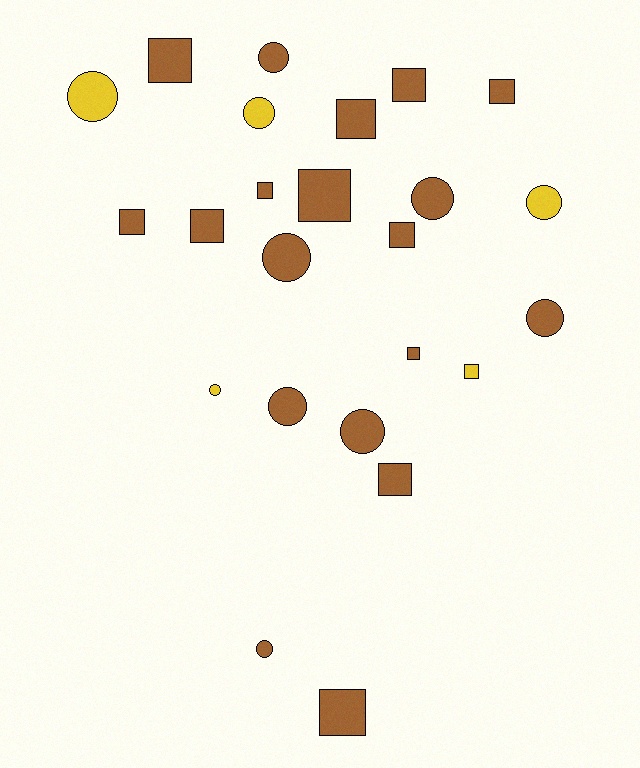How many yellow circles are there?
There are 4 yellow circles.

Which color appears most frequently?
Brown, with 19 objects.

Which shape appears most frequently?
Square, with 13 objects.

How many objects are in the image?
There are 24 objects.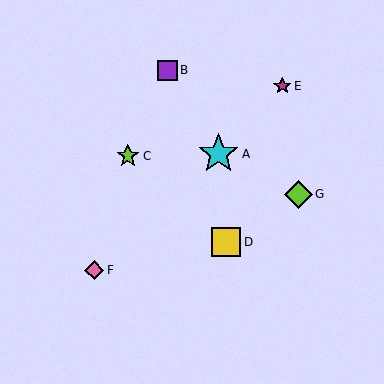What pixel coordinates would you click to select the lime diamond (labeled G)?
Click at (298, 194) to select the lime diamond G.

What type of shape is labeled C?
Shape C is a lime star.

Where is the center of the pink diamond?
The center of the pink diamond is at (94, 270).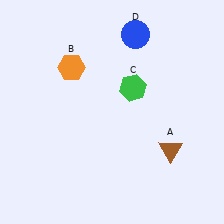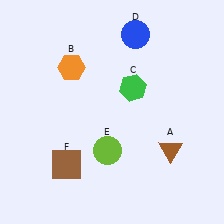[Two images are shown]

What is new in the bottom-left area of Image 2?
A lime circle (E) was added in the bottom-left area of Image 2.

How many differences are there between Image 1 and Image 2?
There are 2 differences between the two images.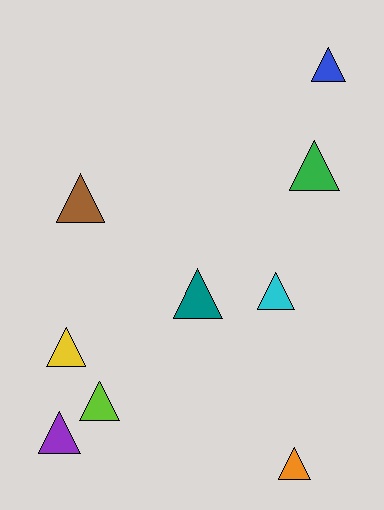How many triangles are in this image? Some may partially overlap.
There are 9 triangles.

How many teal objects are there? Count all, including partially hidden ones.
There is 1 teal object.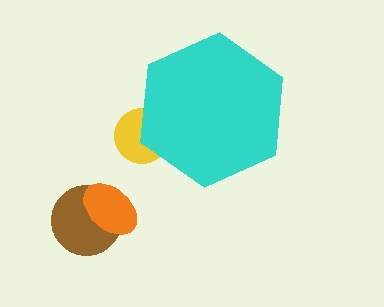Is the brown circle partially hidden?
No, the brown circle is fully visible.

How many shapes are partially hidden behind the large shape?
1 shape is partially hidden.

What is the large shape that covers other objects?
A cyan hexagon.